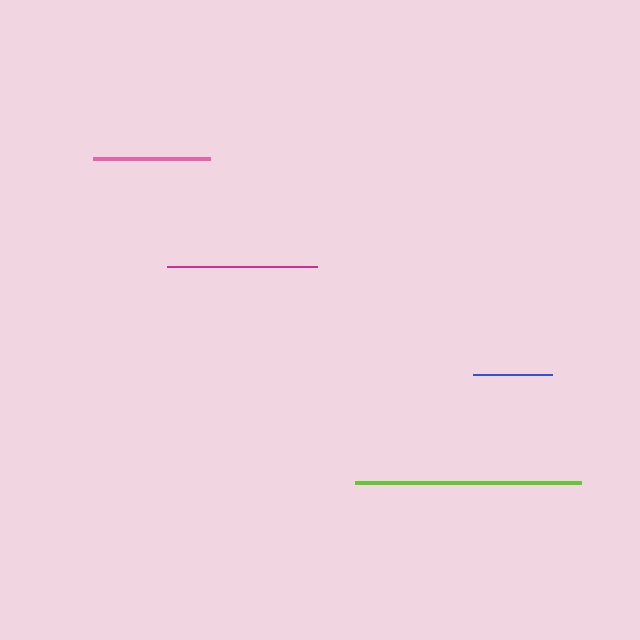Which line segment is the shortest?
The blue line is the shortest at approximately 79 pixels.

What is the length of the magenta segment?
The magenta segment is approximately 150 pixels long.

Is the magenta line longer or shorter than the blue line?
The magenta line is longer than the blue line.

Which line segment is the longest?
The lime line is the longest at approximately 225 pixels.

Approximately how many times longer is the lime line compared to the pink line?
The lime line is approximately 1.9 times the length of the pink line.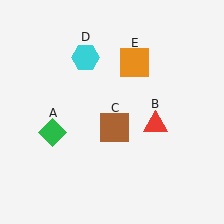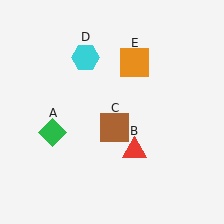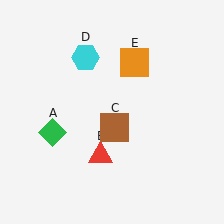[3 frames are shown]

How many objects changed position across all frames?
1 object changed position: red triangle (object B).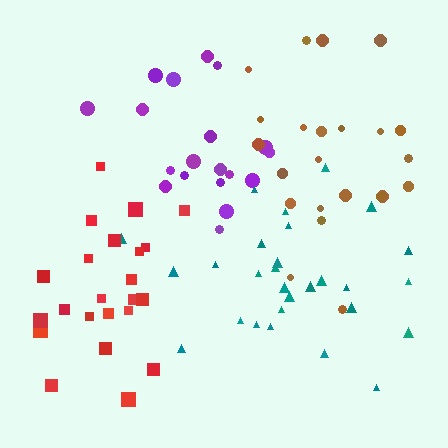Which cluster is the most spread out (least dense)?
Brown.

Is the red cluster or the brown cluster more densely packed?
Red.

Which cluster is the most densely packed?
Red.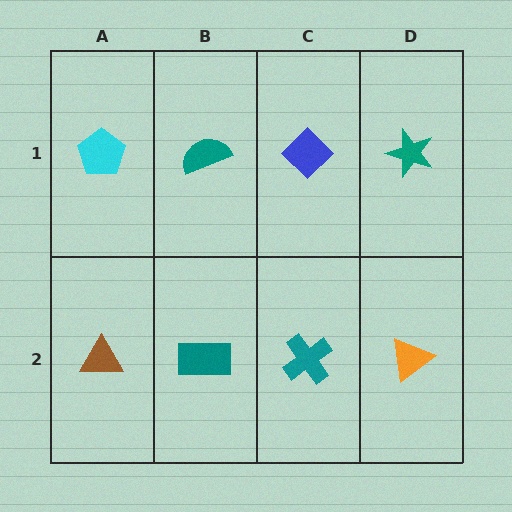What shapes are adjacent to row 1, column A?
A brown triangle (row 2, column A), a teal semicircle (row 1, column B).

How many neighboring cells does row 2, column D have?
2.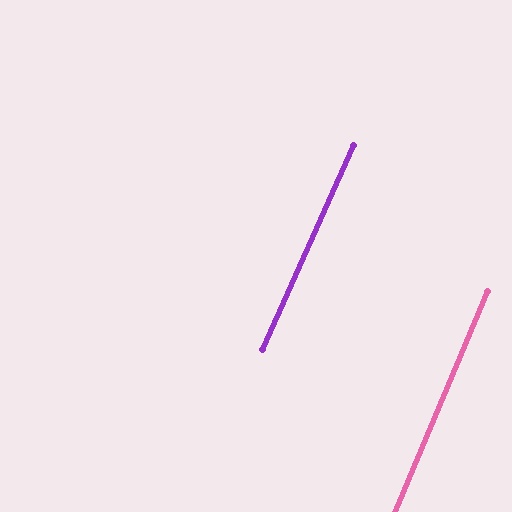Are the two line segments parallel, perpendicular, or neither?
Parallel — their directions differ by only 1.2°.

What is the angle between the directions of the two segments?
Approximately 1 degree.